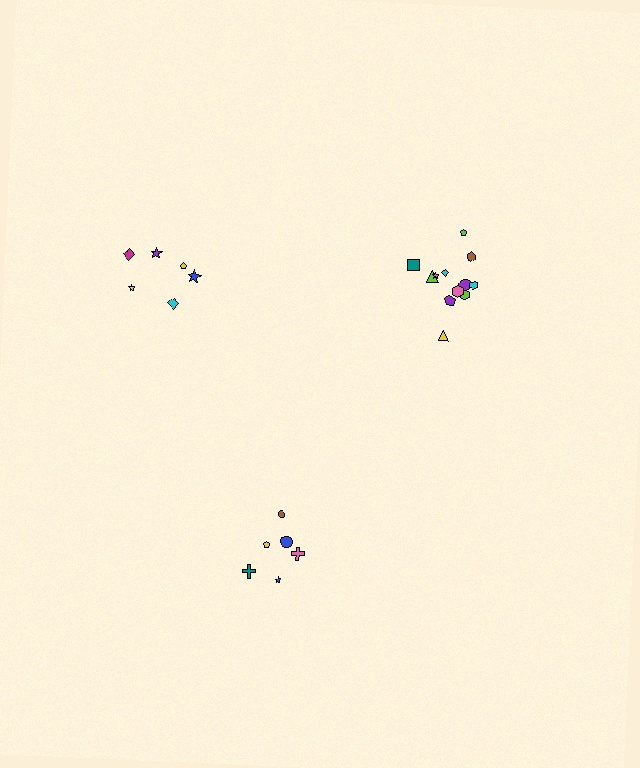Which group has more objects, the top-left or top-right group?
The top-right group.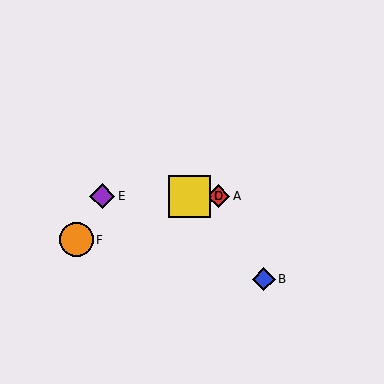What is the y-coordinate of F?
Object F is at y≈240.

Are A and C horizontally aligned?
Yes, both are at y≈196.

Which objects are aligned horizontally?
Objects A, C, D, E are aligned horizontally.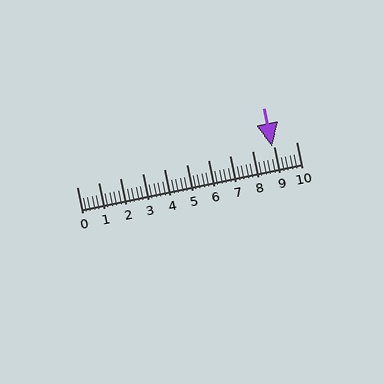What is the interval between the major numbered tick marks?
The major tick marks are spaced 1 units apart.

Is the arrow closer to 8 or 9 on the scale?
The arrow is closer to 9.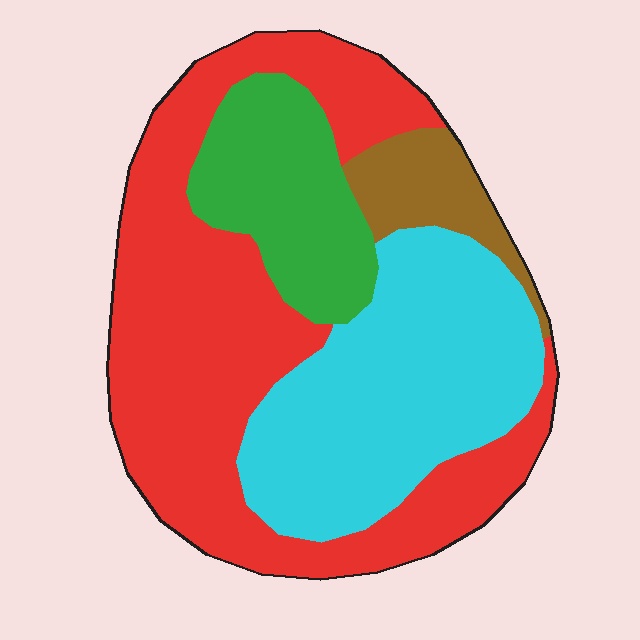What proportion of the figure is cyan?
Cyan takes up between a sixth and a third of the figure.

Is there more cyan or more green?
Cyan.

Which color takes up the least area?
Brown, at roughly 5%.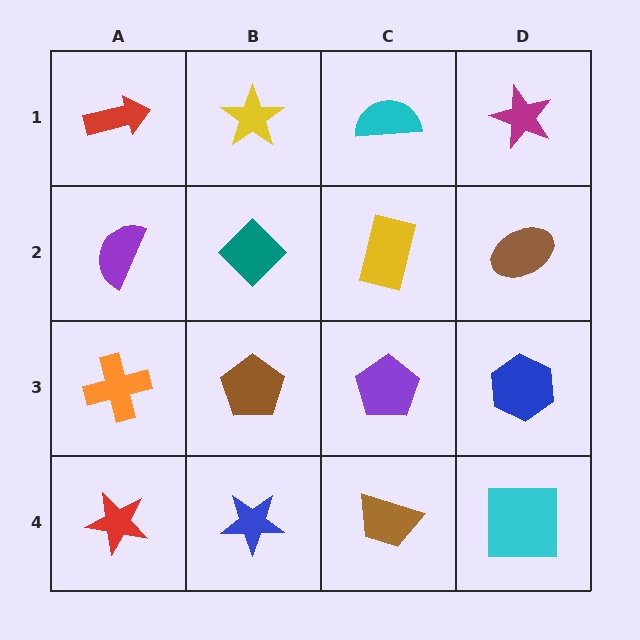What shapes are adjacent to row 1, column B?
A teal diamond (row 2, column B), a red arrow (row 1, column A), a cyan semicircle (row 1, column C).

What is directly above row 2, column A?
A red arrow.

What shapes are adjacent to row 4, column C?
A purple pentagon (row 3, column C), a blue star (row 4, column B), a cyan square (row 4, column D).